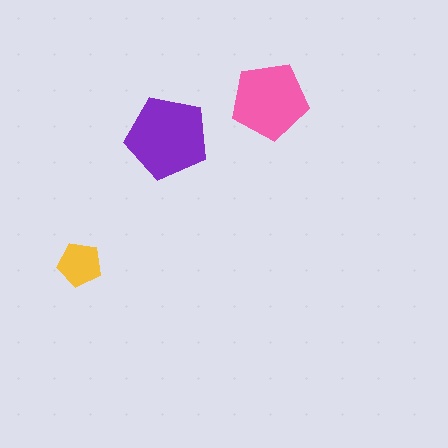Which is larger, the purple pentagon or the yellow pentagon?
The purple one.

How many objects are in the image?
There are 3 objects in the image.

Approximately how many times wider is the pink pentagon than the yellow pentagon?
About 2 times wider.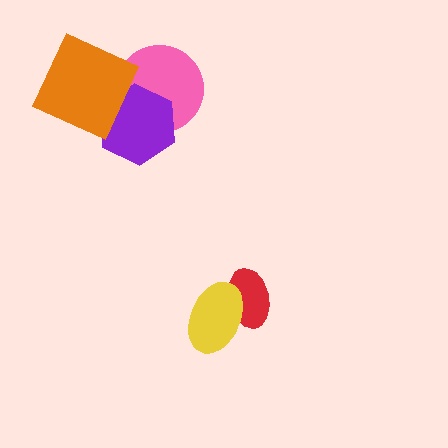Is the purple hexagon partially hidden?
Yes, it is partially covered by another shape.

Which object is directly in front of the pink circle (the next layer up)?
The purple hexagon is directly in front of the pink circle.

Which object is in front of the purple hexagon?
The orange square is in front of the purple hexagon.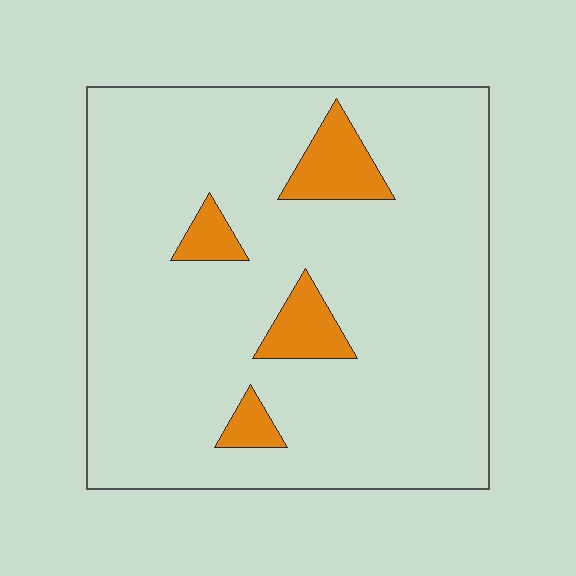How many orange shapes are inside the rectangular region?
4.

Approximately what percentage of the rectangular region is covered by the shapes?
Approximately 10%.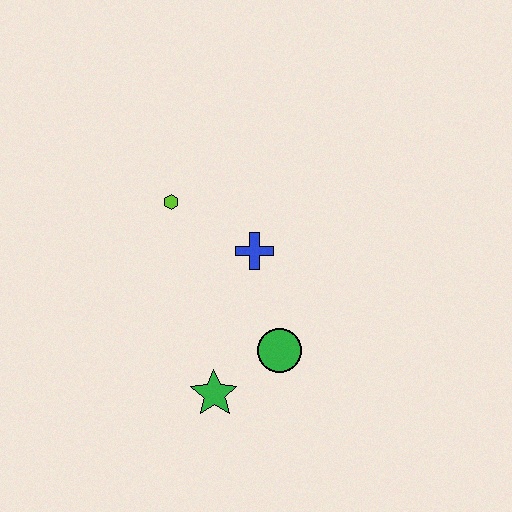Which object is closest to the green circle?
The green star is closest to the green circle.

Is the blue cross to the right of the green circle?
No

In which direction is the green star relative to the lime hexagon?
The green star is below the lime hexagon.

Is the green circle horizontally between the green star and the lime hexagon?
No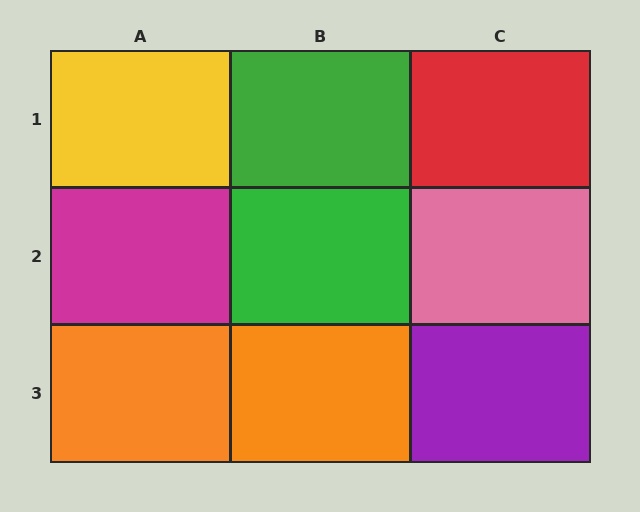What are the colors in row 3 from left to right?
Orange, orange, purple.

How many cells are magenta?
1 cell is magenta.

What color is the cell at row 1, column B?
Green.